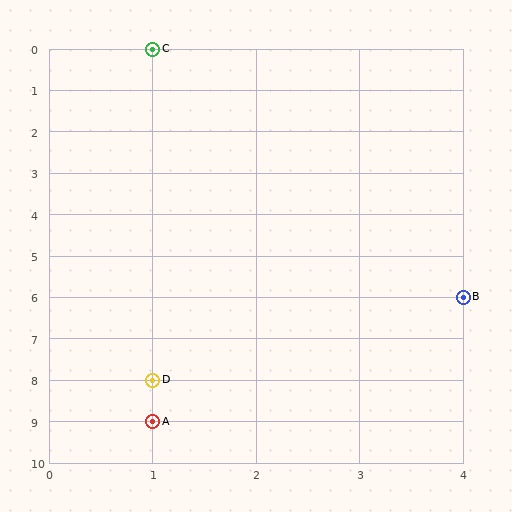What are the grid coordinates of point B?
Point B is at grid coordinates (4, 6).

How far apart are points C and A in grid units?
Points C and A are 9 rows apart.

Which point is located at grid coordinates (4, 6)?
Point B is at (4, 6).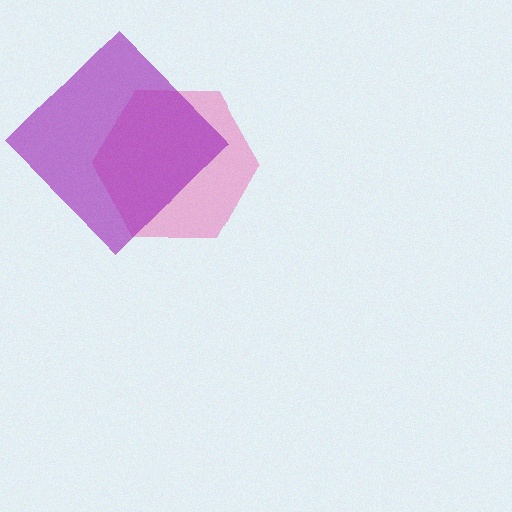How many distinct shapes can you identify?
There are 2 distinct shapes: a pink hexagon, a purple diamond.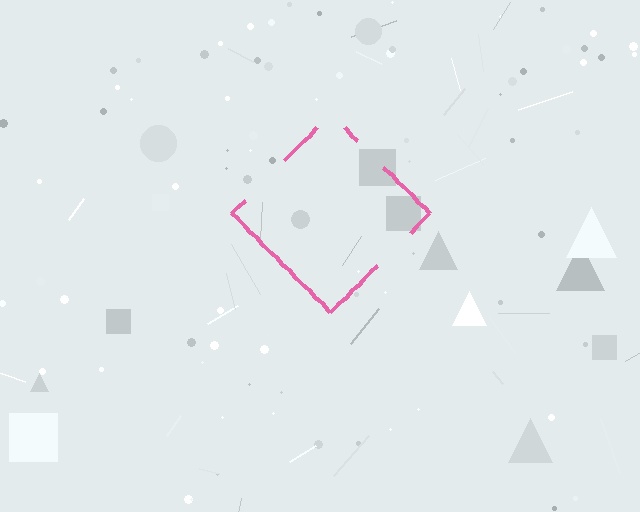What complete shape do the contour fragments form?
The contour fragments form a diamond.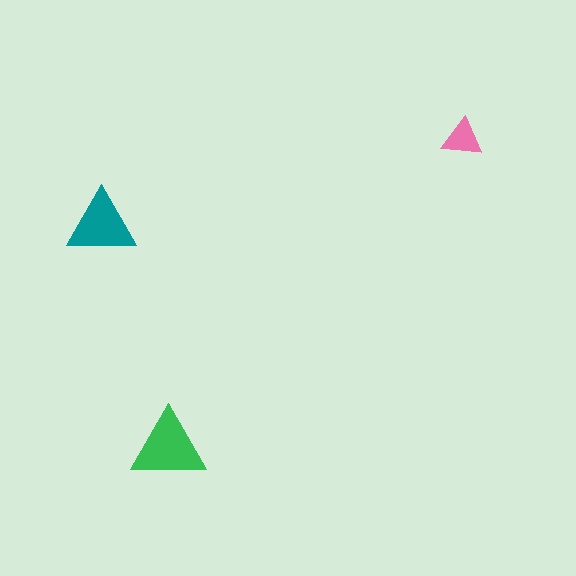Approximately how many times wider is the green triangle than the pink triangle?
About 2 times wider.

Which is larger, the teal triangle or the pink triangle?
The teal one.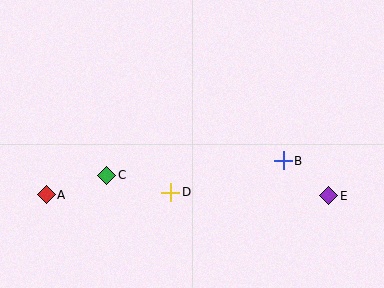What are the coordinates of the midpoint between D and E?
The midpoint between D and E is at (250, 194).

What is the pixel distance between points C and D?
The distance between C and D is 66 pixels.